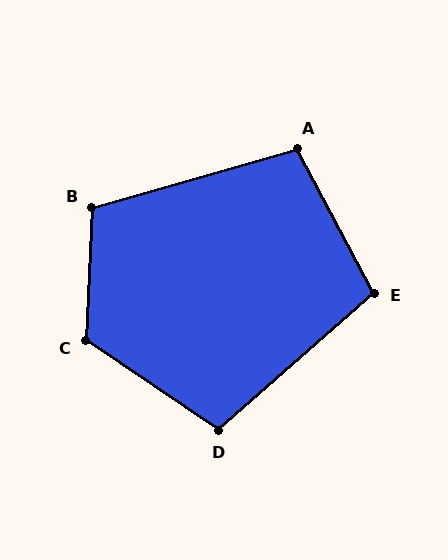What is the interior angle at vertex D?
Approximately 104 degrees (obtuse).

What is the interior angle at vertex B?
Approximately 109 degrees (obtuse).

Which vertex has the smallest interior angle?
A, at approximately 102 degrees.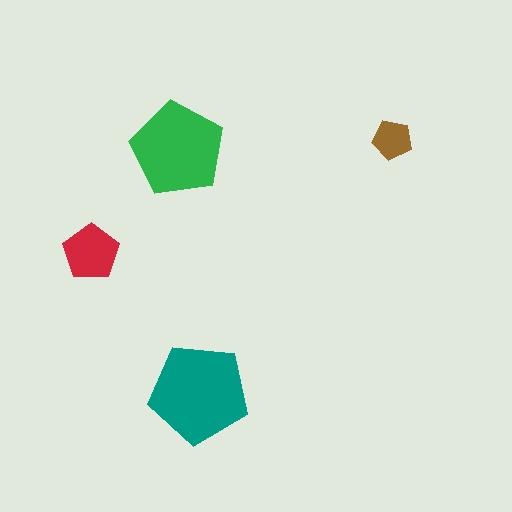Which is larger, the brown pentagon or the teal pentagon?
The teal one.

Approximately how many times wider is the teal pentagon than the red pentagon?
About 2 times wider.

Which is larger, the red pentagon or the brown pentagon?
The red one.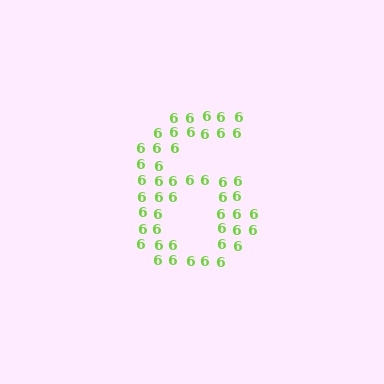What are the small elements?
The small elements are digit 6's.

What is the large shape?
The large shape is the digit 6.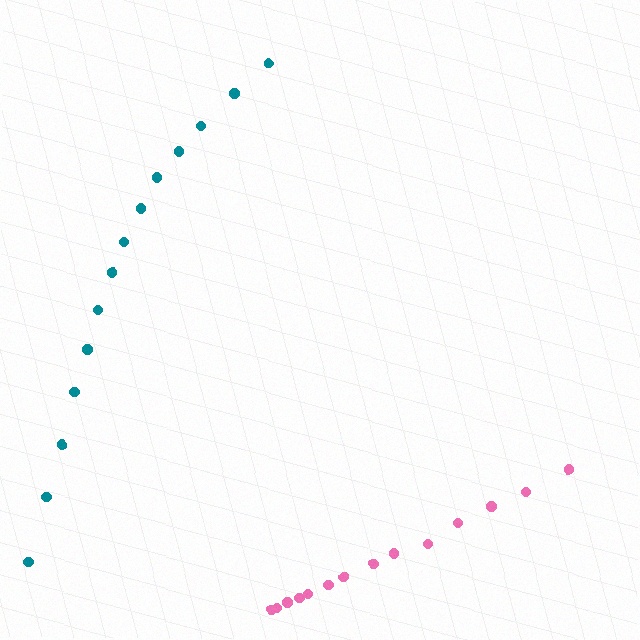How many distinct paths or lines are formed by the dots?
There are 2 distinct paths.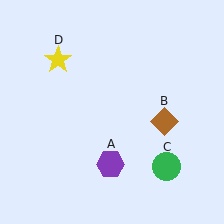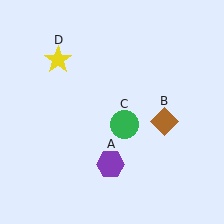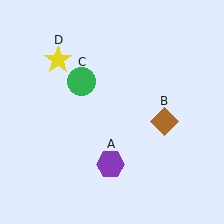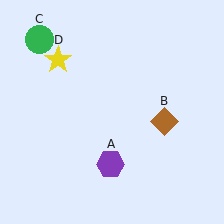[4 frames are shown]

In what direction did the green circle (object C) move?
The green circle (object C) moved up and to the left.